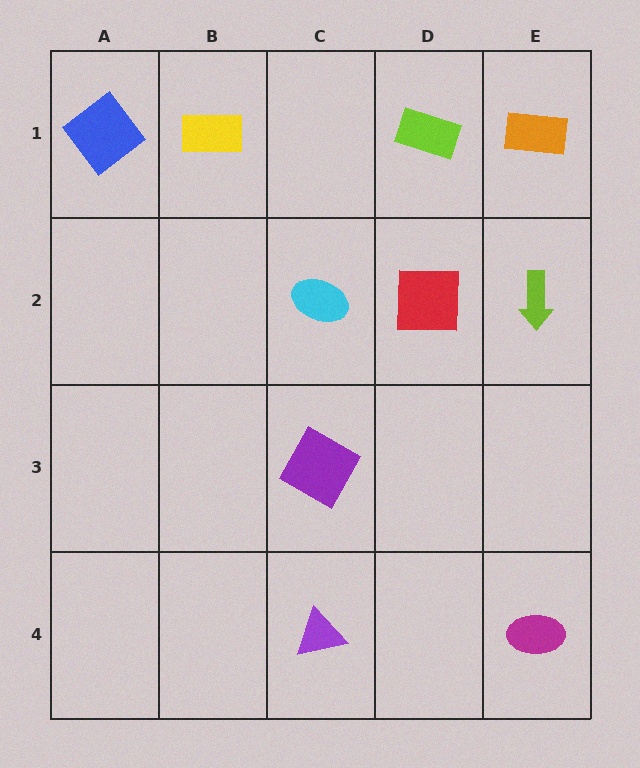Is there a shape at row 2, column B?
No, that cell is empty.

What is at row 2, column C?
A cyan ellipse.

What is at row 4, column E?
A magenta ellipse.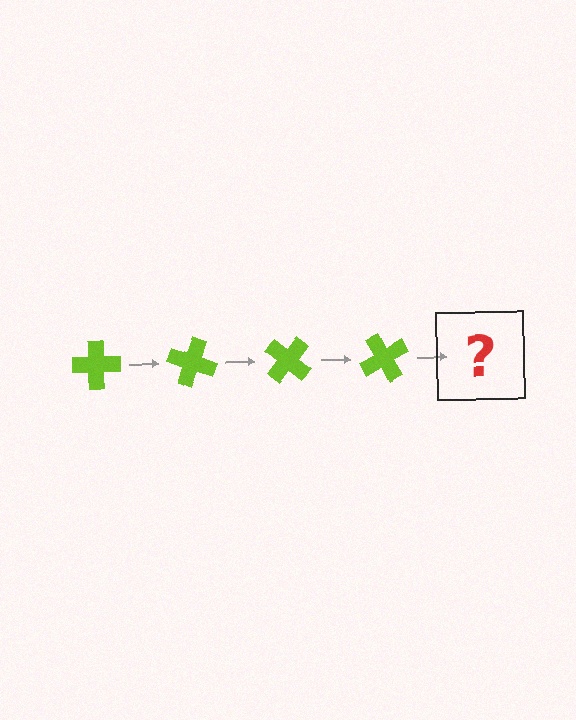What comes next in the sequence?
The next element should be a lime cross rotated 80 degrees.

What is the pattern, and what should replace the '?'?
The pattern is that the cross rotates 20 degrees each step. The '?' should be a lime cross rotated 80 degrees.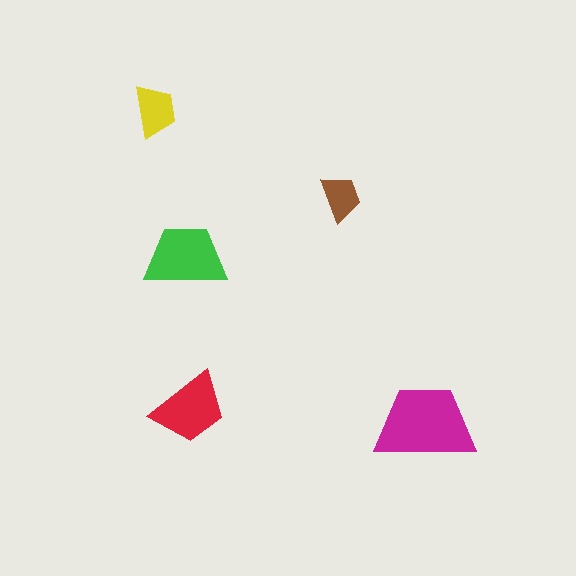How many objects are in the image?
There are 5 objects in the image.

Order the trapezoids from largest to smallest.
the magenta one, the green one, the red one, the yellow one, the brown one.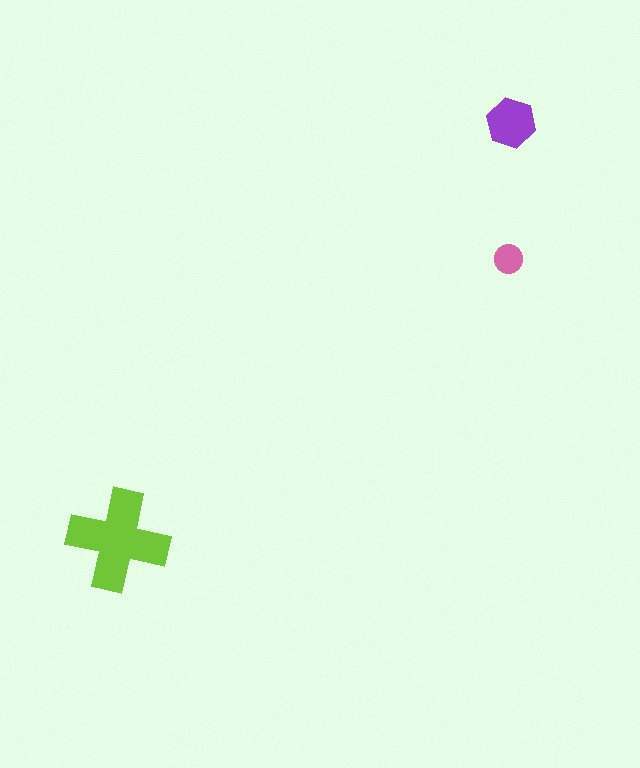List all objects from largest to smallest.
The lime cross, the purple hexagon, the pink circle.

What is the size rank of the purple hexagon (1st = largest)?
2nd.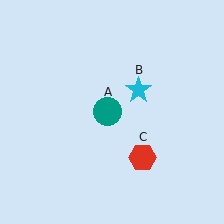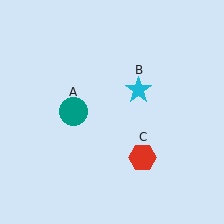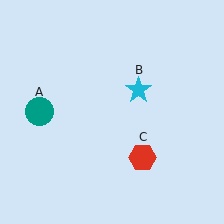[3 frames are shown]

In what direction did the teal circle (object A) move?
The teal circle (object A) moved left.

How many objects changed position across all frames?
1 object changed position: teal circle (object A).